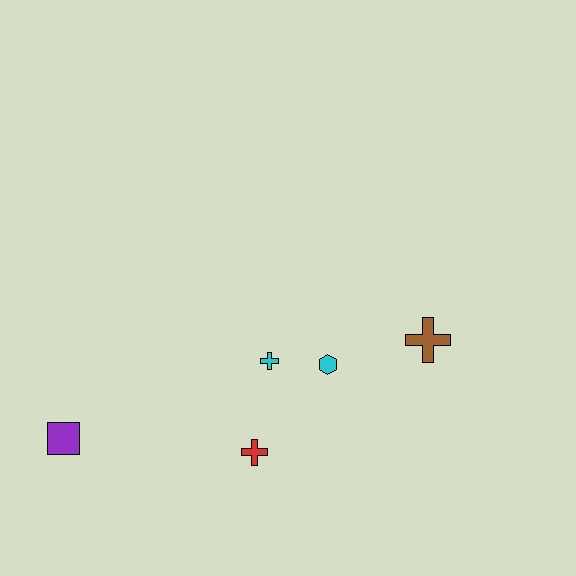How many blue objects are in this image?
There are no blue objects.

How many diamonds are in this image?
There are no diamonds.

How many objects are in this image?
There are 5 objects.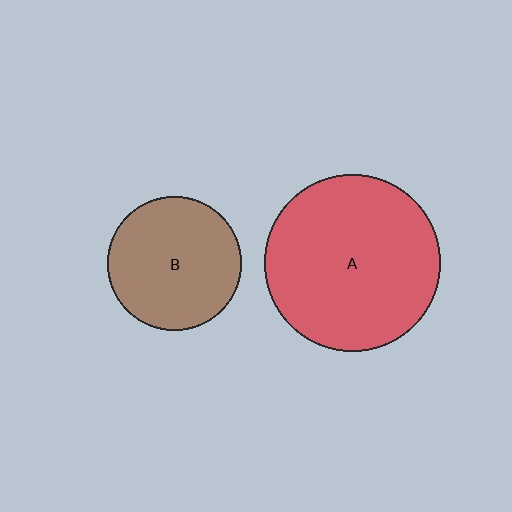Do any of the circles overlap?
No, none of the circles overlap.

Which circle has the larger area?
Circle A (red).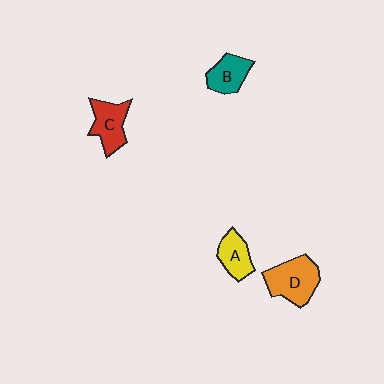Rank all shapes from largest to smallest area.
From largest to smallest: D (orange), C (red), B (teal), A (yellow).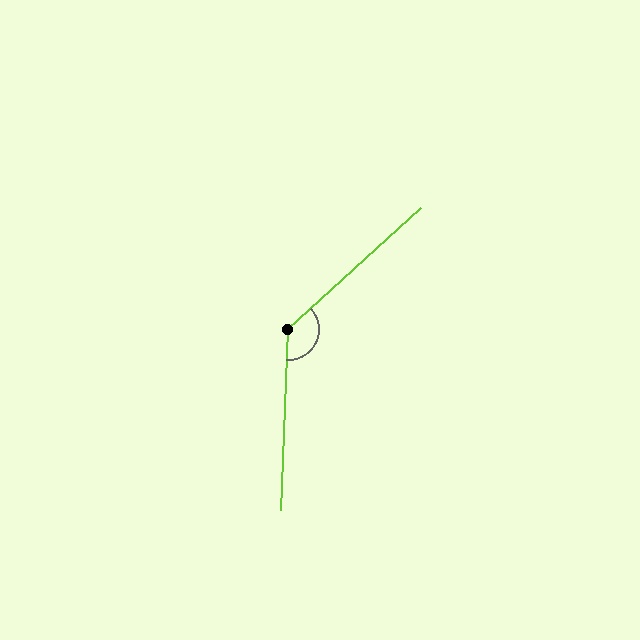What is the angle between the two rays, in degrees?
Approximately 135 degrees.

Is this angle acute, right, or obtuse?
It is obtuse.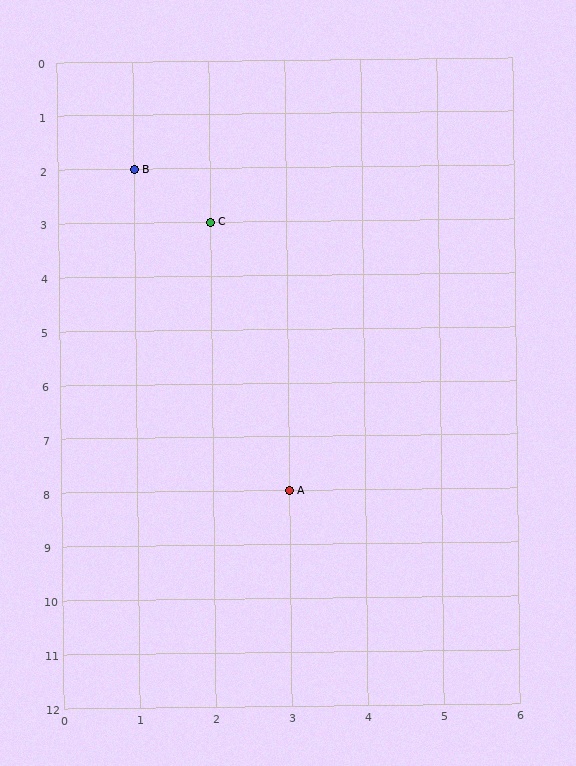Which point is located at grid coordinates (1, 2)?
Point B is at (1, 2).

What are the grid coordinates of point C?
Point C is at grid coordinates (2, 3).